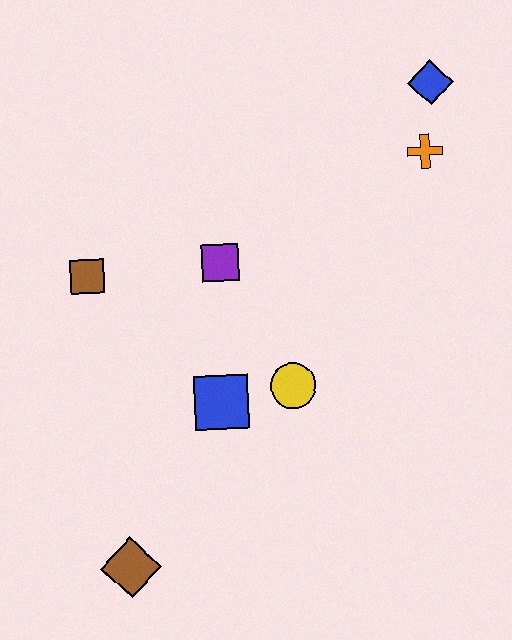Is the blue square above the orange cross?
No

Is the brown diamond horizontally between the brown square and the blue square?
Yes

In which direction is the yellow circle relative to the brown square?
The yellow circle is to the right of the brown square.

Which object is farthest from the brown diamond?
The blue diamond is farthest from the brown diamond.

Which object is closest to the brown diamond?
The blue square is closest to the brown diamond.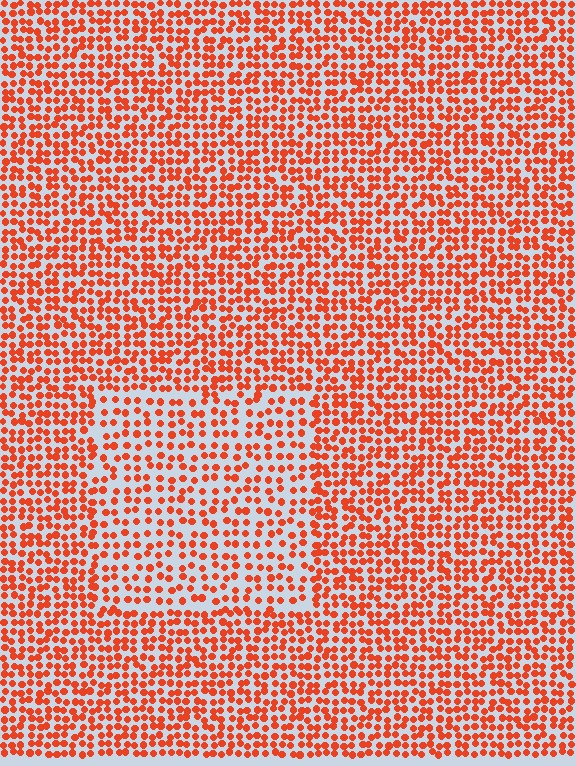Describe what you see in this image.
The image contains small red elements arranged at two different densities. A rectangle-shaped region is visible where the elements are less densely packed than the surrounding area.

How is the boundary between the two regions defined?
The boundary is defined by a change in element density (approximately 1.6x ratio). All elements are the same color, size, and shape.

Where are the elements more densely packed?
The elements are more densely packed outside the rectangle boundary.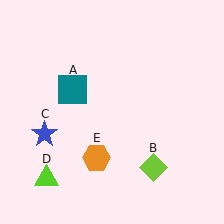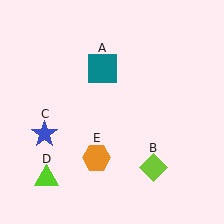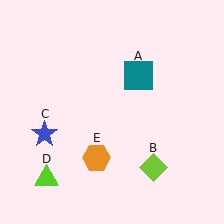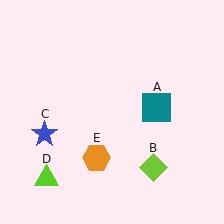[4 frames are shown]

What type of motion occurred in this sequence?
The teal square (object A) rotated clockwise around the center of the scene.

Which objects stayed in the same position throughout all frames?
Lime diamond (object B) and blue star (object C) and lime triangle (object D) and orange hexagon (object E) remained stationary.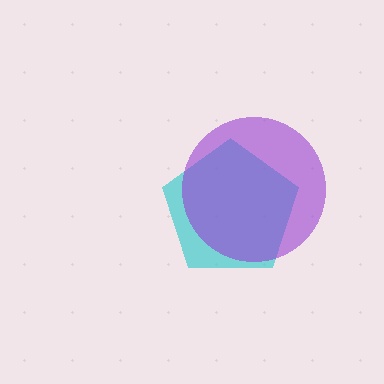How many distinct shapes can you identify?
There are 2 distinct shapes: a cyan pentagon, a purple circle.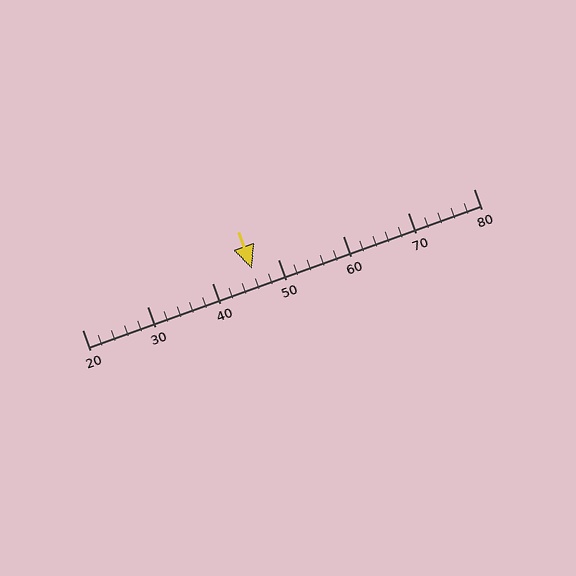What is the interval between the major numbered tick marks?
The major tick marks are spaced 10 units apart.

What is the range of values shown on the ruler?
The ruler shows values from 20 to 80.